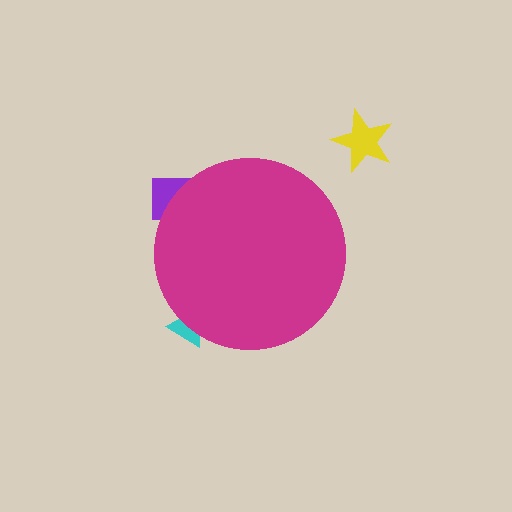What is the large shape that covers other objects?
A magenta circle.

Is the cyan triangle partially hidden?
Yes, the cyan triangle is partially hidden behind the magenta circle.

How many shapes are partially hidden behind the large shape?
2 shapes are partially hidden.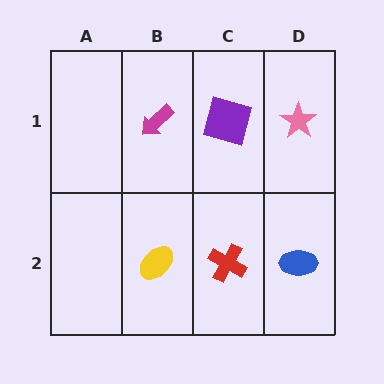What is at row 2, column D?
A blue ellipse.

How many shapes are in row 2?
3 shapes.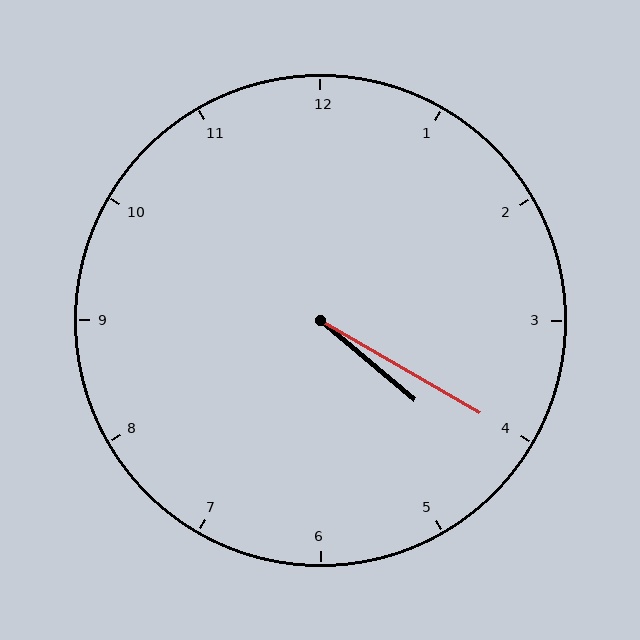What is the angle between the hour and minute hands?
Approximately 10 degrees.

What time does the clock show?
4:20.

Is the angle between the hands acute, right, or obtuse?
It is acute.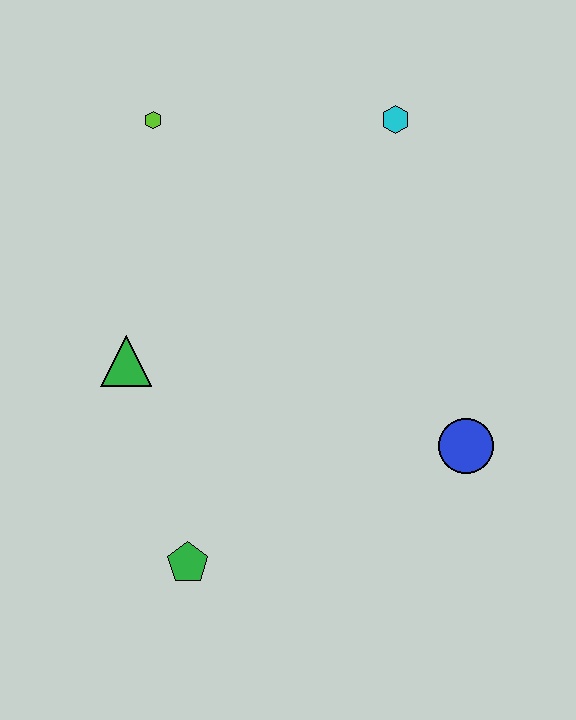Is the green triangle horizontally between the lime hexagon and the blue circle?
No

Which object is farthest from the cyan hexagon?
The green pentagon is farthest from the cyan hexagon.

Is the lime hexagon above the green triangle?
Yes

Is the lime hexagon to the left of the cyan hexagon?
Yes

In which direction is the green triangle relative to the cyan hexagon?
The green triangle is to the left of the cyan hexagon.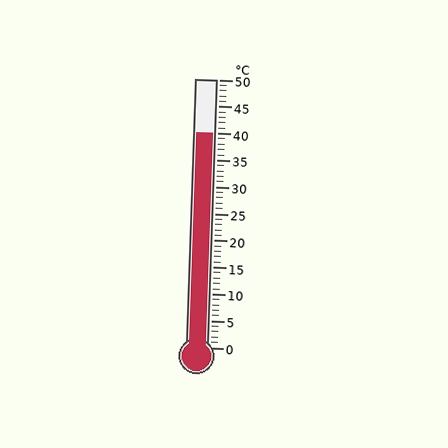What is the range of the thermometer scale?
The thermometer scale ranges from 0°C to 50°C.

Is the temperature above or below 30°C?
The temperature is above 30°C.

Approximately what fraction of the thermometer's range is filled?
The thermometer is filled to approximately 80% of its range.